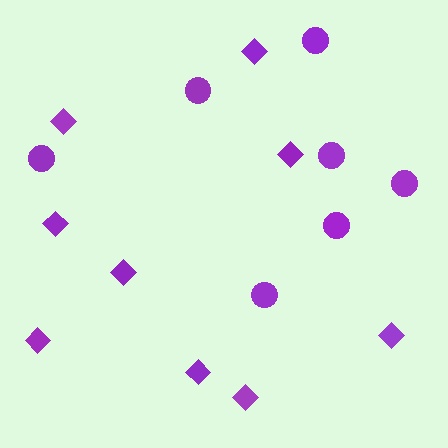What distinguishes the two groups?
There are 2 groups: one group of circles (7) and one group of diamonds (9).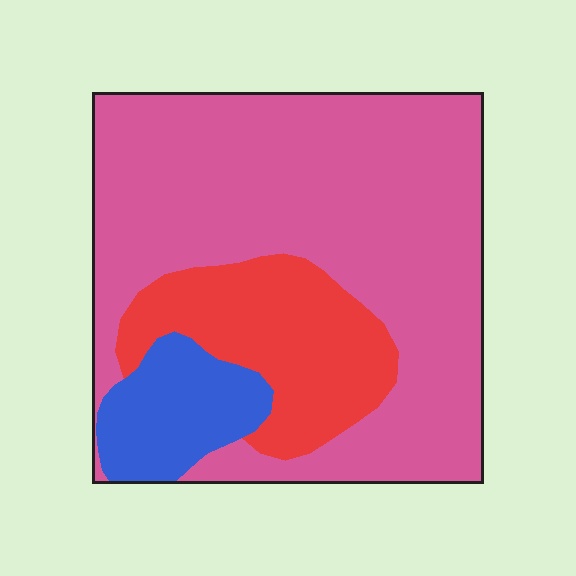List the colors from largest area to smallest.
From largest to smallest: pink, red, blue.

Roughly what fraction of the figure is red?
Red takes up about one fifth (1/5) of the figure.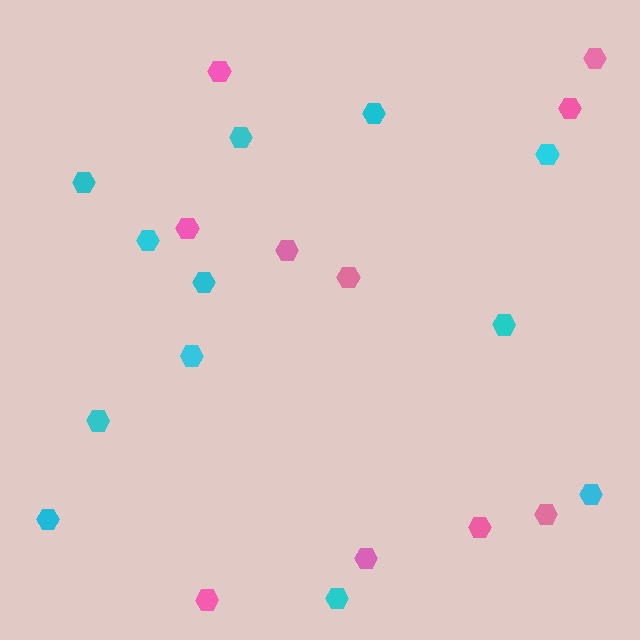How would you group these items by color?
There are 2 groups: one group of cyan hexagons (12) and one group of pink hexagons (10).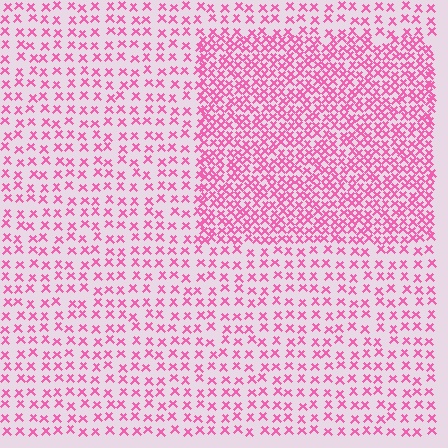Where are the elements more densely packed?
The elements are more densely packed inside the rectangle boundary.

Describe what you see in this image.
The image contains small pink elements arranged at two different densities. A rectangle-shaped region is visible where the elements are more densely packed than the surrounding area.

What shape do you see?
I see a rectangle.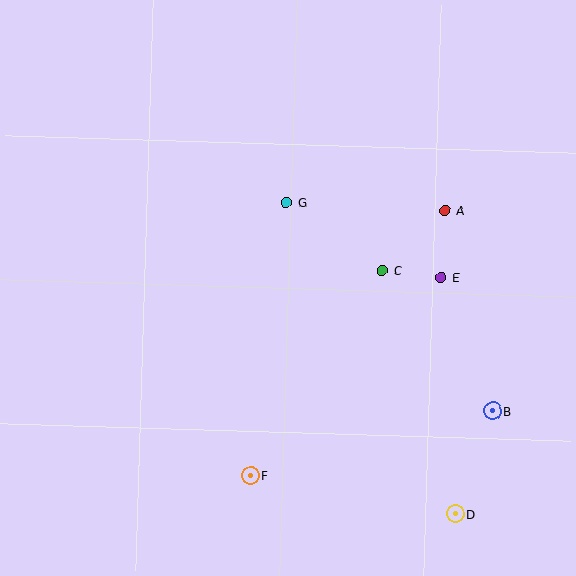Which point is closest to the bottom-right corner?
Point D is closest to the bottom-right corner.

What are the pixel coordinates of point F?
Point F is at (250, 476).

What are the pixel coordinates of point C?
Point C is at (382, 271).